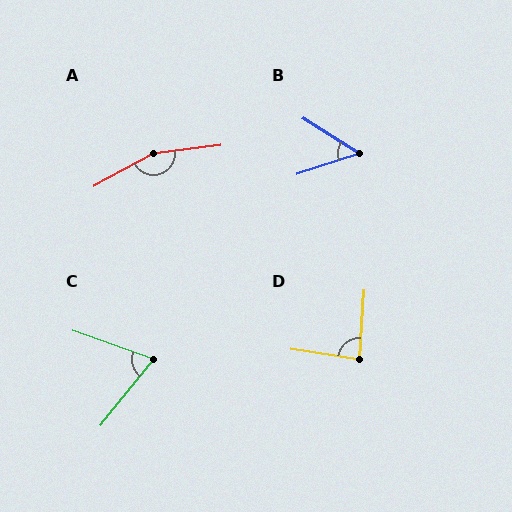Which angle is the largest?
A, at approximately 159 degrees.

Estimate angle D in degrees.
Approximately 85 degrees.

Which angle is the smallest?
B, at approximately 50 degrees.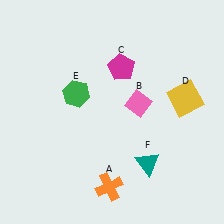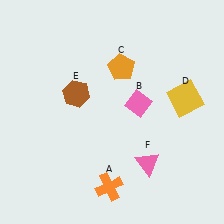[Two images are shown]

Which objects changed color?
C changed from magenta to orange. E changed from green to brown. F changed from teal to pink.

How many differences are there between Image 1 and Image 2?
There are 3 differences between the two images.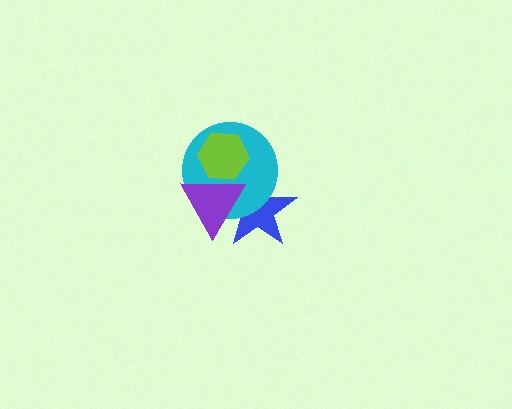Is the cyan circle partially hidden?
Yes, it is partially covered by another shape.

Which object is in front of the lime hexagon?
The purple triangle is in front of the lime hexagon.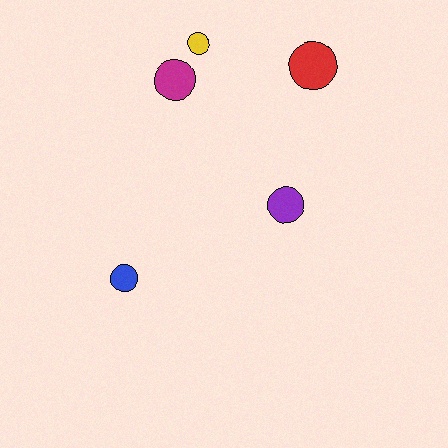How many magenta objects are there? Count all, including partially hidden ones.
There is 1 magenta object.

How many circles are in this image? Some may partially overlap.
There are 5 circles.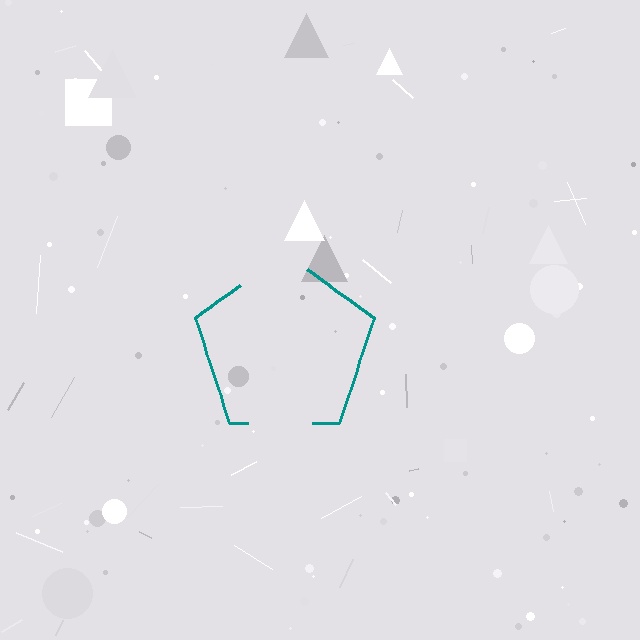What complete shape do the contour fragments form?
The contour fragments form a pentagon.